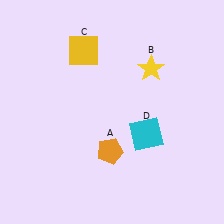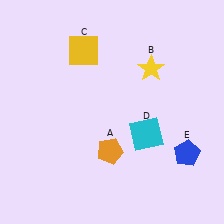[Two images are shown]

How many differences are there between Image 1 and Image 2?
There is 1 difference between the two images.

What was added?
A blue pentagon (E) was added in Image 2.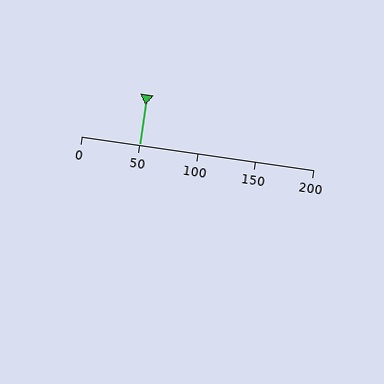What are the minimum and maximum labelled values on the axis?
The axis runs from 0 to 200.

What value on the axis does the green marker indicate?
The marker indicates approximately 50.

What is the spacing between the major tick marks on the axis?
The major ticks are spaced 50 apart.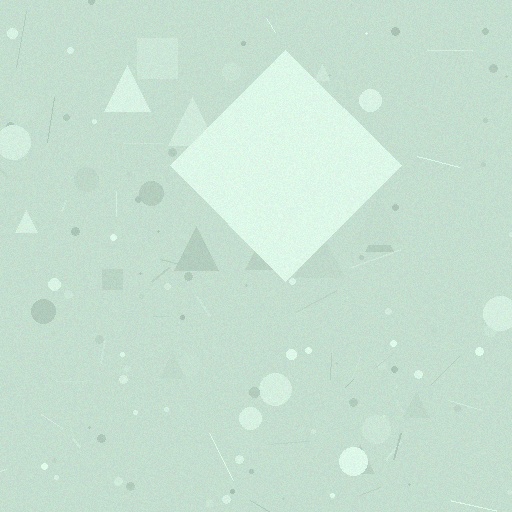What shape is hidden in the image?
A diamond is hidden in the image.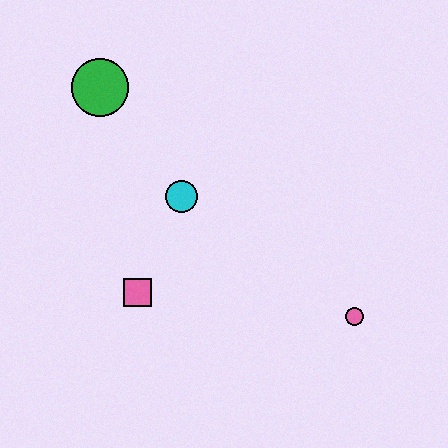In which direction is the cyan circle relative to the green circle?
The cyan circle is below the green circle.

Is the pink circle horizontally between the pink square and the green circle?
No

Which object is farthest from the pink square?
The pink circle is farthest from the pink square.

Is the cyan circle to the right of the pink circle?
No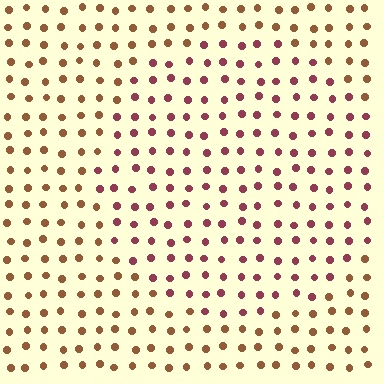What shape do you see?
I see a circle.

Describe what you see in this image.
The image is filled with small brown elements in a uniform arrangement. A circle-shaped region is visible where the elements are tinted to a slightly different hue, forming a subtle color boundary.